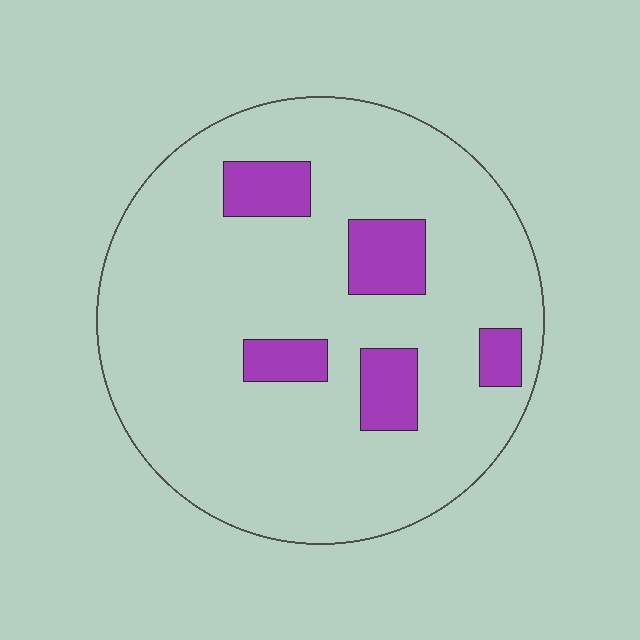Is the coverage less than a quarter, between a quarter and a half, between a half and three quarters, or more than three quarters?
Less than a quarter.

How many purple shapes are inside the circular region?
5.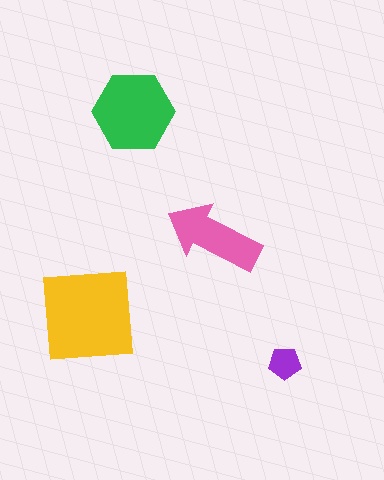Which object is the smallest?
The purple pentagon.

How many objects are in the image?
There are 4 objects in the image.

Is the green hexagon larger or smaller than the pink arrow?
Larger.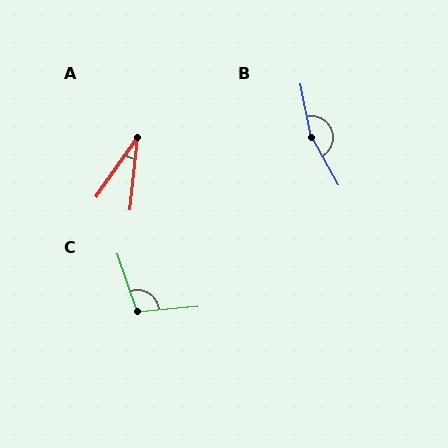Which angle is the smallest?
A, at approximately 30 degrees.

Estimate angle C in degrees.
Approximately 103 degrees.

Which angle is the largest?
B, at approximately 163 degrees.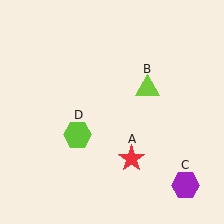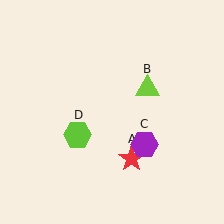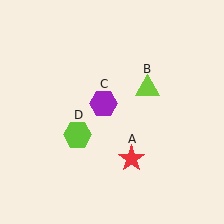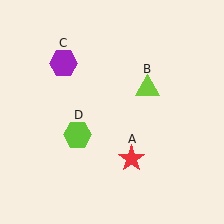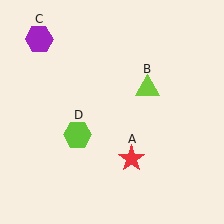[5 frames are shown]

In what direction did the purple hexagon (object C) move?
The purple hexagon (object C) moved up and to the left.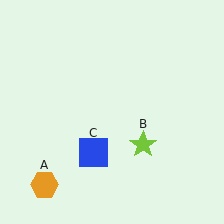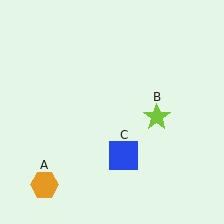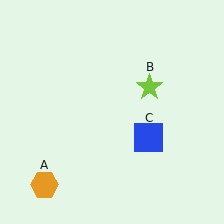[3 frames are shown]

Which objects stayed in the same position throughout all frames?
Orange hexagon (object A) remained stationary.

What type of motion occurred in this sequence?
The lime star (object B), blue square (object C) rotated counterclockwise around the center of the scene.